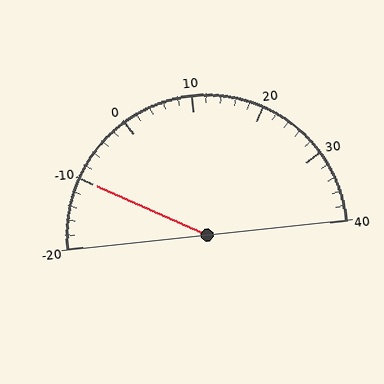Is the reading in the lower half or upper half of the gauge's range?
The reading is in the lower half of the range (-20 to 40).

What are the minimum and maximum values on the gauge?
The gauge ranges from -20 to 40.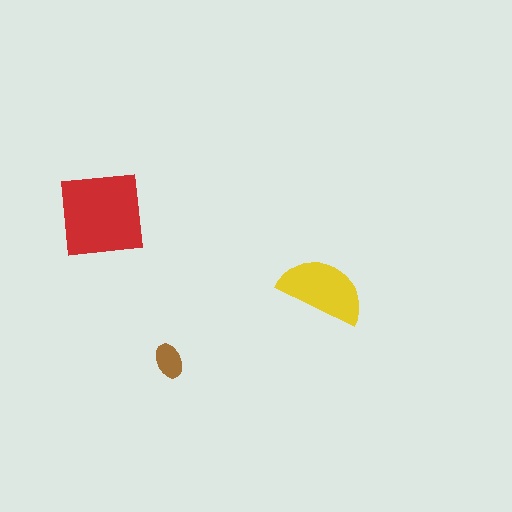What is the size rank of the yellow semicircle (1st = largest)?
2nd.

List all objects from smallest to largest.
The brown ellipse, the yellow semicircle, the red square.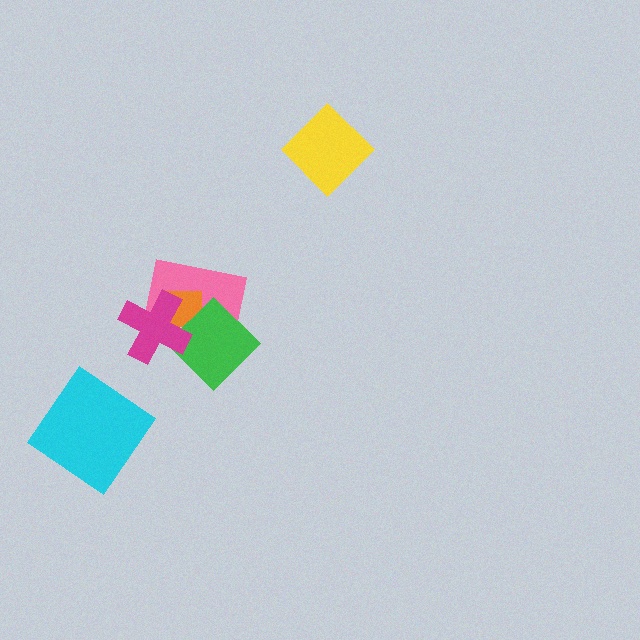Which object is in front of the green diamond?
The magenta cross is in front of the green diamond.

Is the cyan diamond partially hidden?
No, no other shape covers it.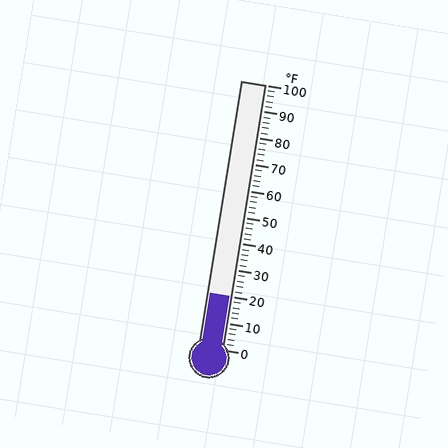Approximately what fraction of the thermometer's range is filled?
The thermometer is filled to approximately 20% of its range.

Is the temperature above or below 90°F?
The temperature is below 90°F.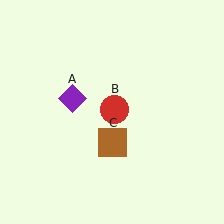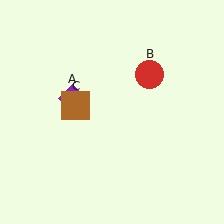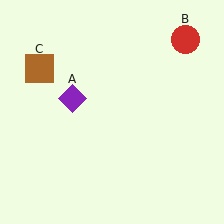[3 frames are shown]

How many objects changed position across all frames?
2 objects changed position: red circle (object B), brown square (object C).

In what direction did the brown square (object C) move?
The brown square (object C) moved up and to the left.